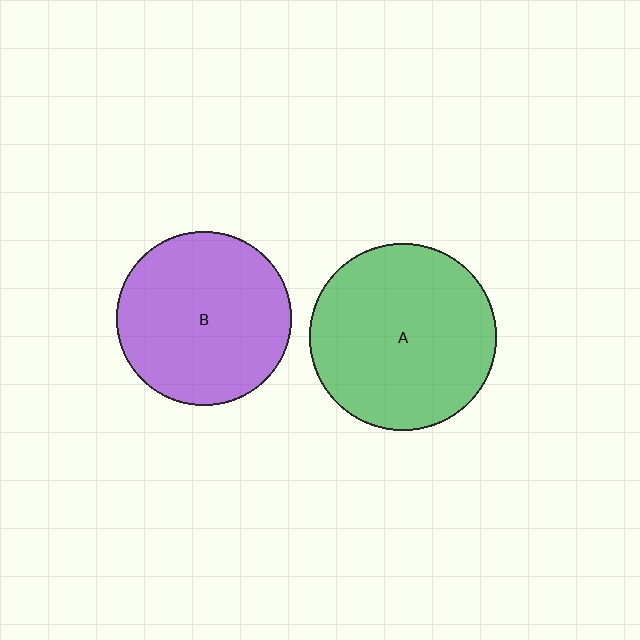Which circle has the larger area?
Circle A (green).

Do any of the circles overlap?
No, none of the circles overlap.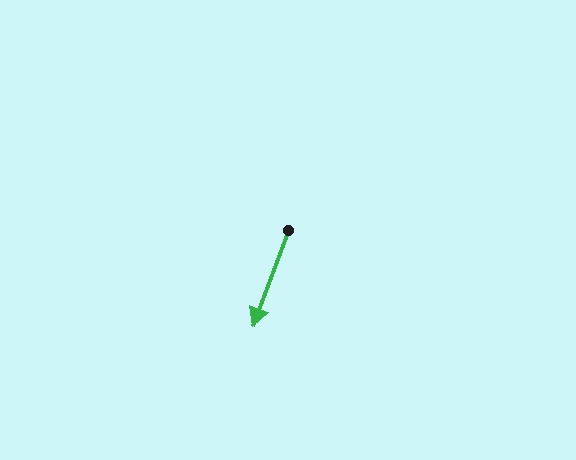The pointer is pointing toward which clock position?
Roughly 7 o'clock.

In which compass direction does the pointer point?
South.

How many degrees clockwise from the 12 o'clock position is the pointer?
Approximately 200 degrees.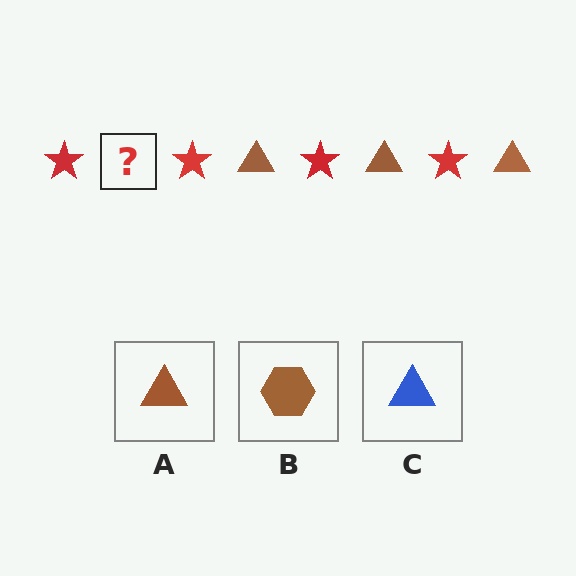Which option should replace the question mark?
Option A.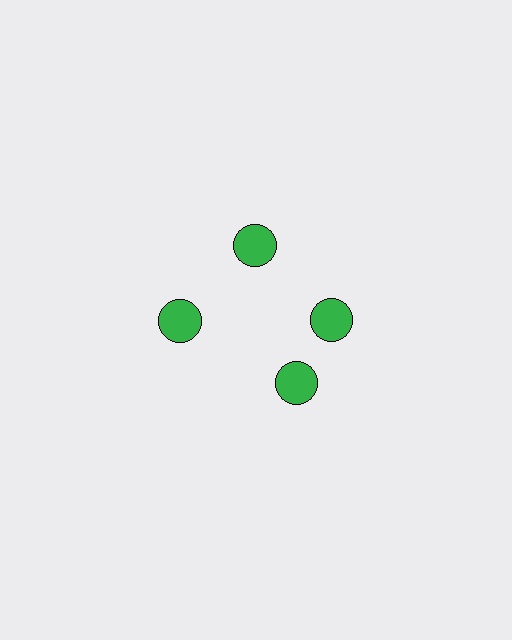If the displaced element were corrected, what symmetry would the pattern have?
It would have 4-fold rotational symmetry — the pattern would map onto itself every 90 degrees.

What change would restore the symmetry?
The symmetry would be restored by rotating it back into even spacing with its neighbors so that all 4 circles sit at equal angles and equal distance from the center.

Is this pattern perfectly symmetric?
No. The 4 green circles are arranged in a ring, but one element near the 6 o'clock position is rotated out of alignment along the ring, breaking the 4-fold rotational symmetry.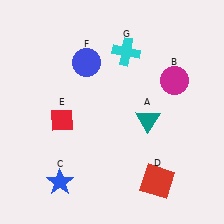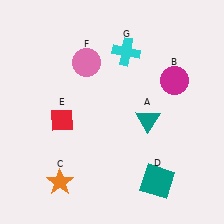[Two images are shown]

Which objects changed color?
C changed from blue to orange. D changed from red to teal. F changed from blue to pink.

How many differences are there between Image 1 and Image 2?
There are 3 differences between the two images.